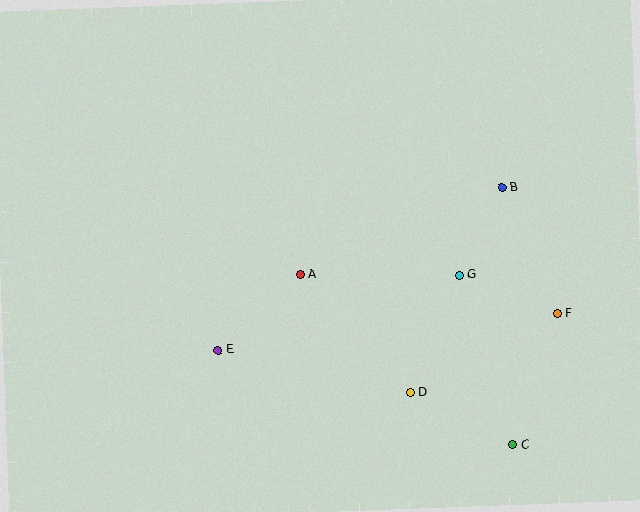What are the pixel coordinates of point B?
Point B is at (502, 188).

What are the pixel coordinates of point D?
Point D is at (411, 392).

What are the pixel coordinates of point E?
Point E is at (218, 350).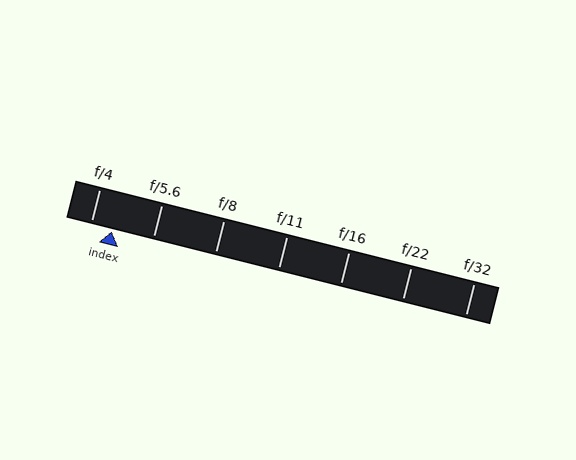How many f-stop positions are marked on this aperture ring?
There are 7 f-stop positions marked.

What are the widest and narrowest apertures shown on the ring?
The widest aperture shown is f/4 and the narrowest is f/32.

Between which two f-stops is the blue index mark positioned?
The index mark is between f/4 and f/5.6.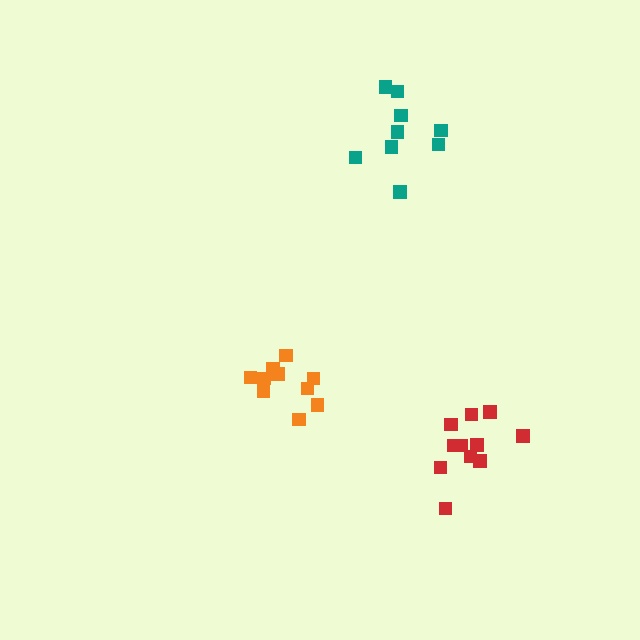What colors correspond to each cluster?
The clusters are colored: orange, teal, red.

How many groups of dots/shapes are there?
There are 3 groups.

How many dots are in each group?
Group 1: 10 dots, Group 2: 9 dots, Group 3: 11 dots (30 total).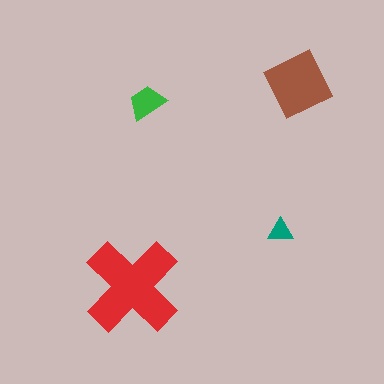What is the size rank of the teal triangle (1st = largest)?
4th.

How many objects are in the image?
There are 4 objects in the image.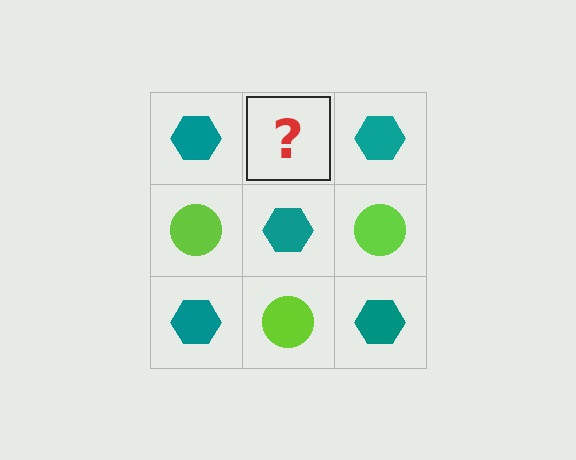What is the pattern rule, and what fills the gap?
The rule is that it alternates teal hexagon and lime circle in a checkerboard pattern. The gap should be filled with a lime circle.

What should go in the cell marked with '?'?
The missing cell should contain a lime circle.